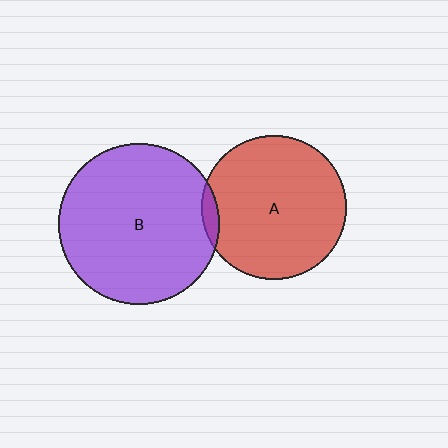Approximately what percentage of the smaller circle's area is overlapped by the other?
Approximately 5%.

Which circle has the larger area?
Circle B (purple).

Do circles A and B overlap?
Yes.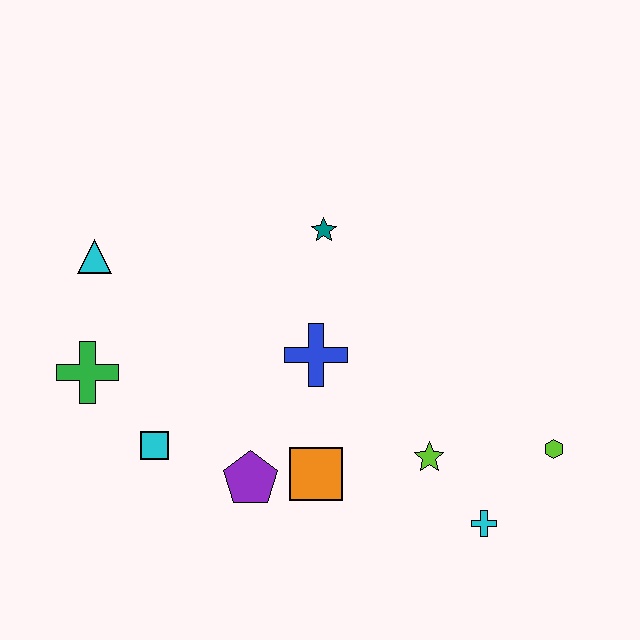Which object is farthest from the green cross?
The lime hexagon is farthest from the green cross.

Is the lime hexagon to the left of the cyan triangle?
No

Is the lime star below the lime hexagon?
Yes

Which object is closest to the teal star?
The blue cross is closest to the teal star.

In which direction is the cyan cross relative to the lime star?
The cyan cross is below the lime star.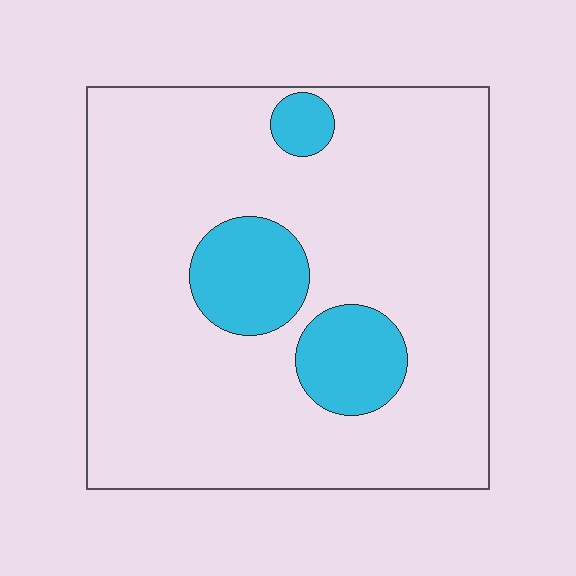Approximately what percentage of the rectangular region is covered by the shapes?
Approximately 15%.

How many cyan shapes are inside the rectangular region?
3.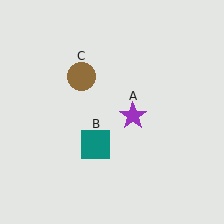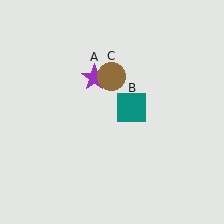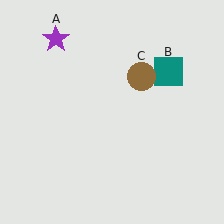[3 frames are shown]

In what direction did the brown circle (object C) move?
The brown circle (object C) moved right.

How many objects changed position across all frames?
3 objects changed position: purple star (object A), teal square (object B), brown circle (object C).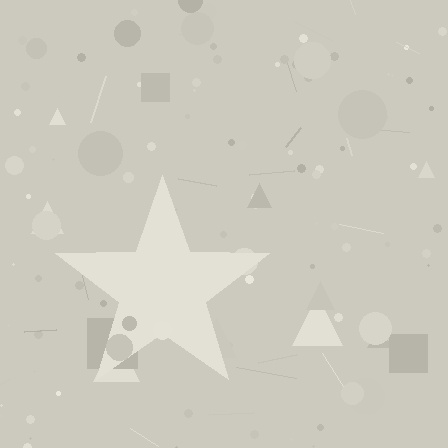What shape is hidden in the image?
A star is hidden in the image.